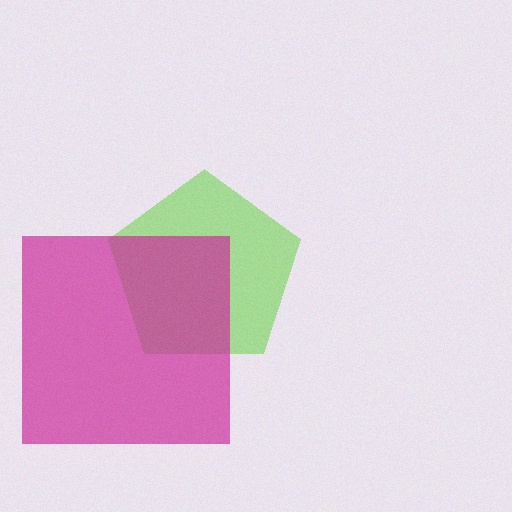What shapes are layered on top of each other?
The layered shapes are: a lime pentagon, a magenta square.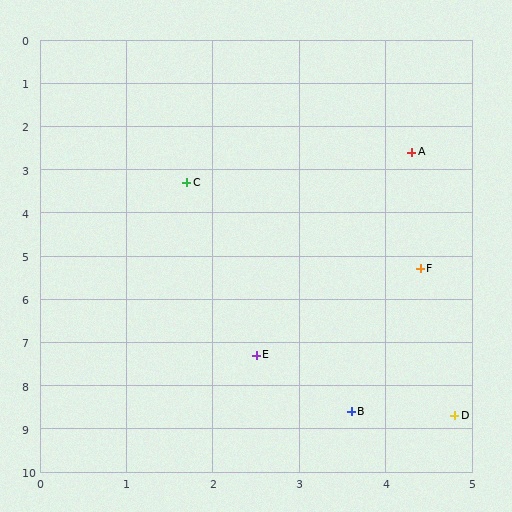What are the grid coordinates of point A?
Point A is at approximately (4.3, 2.6).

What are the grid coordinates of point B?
Point B is at approximately (3.6, 8.6).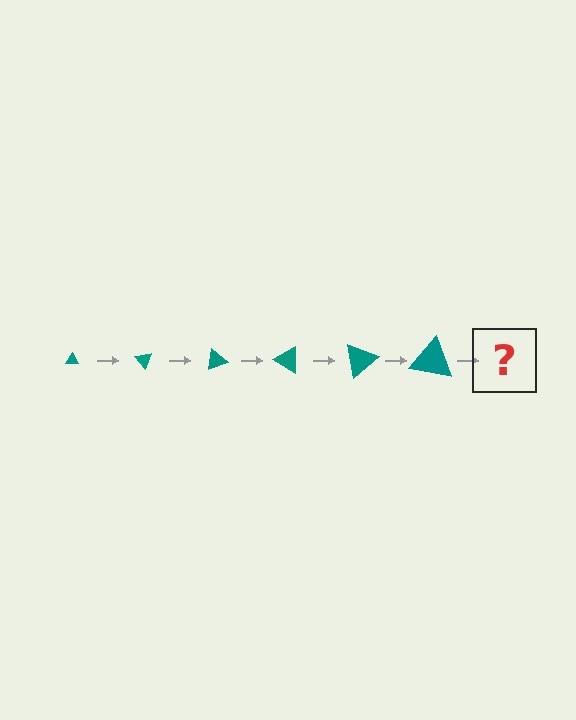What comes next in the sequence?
The next element should be a triangle, larger than the previous one and rotated 300 degrees from the start.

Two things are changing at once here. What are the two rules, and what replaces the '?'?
The two rules are that the triangle grows larger each step and it rotates 50 degrees each step. The '?' should be a triangle, larger than the previous one and rotated 300 degrees from the start.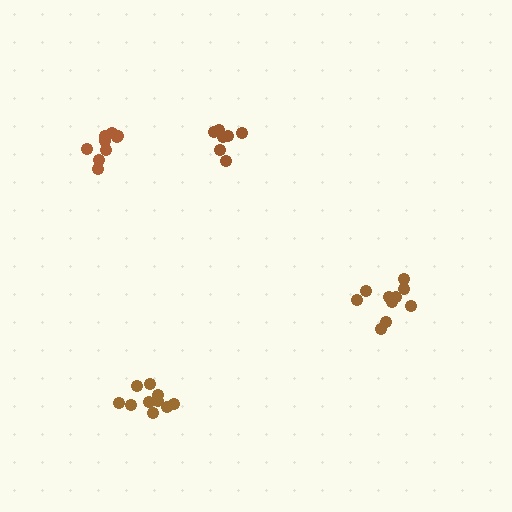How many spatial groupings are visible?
There are 4 spatial groupings.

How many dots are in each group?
Group 1: 7 dots, Group 2: 10 dots, Group 3: 9 dots, Group 4: 10 dots (36 total).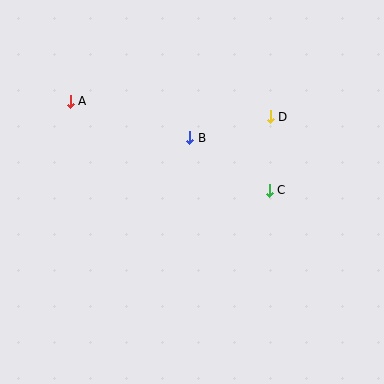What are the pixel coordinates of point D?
Point D is at (270, 117).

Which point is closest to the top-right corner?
Point D is closest to the top-right corner.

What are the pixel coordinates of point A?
Point A is at (70, 101).